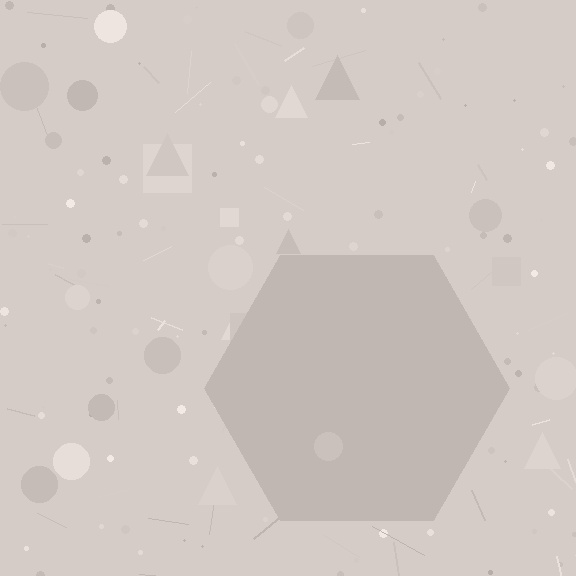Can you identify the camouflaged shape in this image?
The camouflaged shape is a hexagon.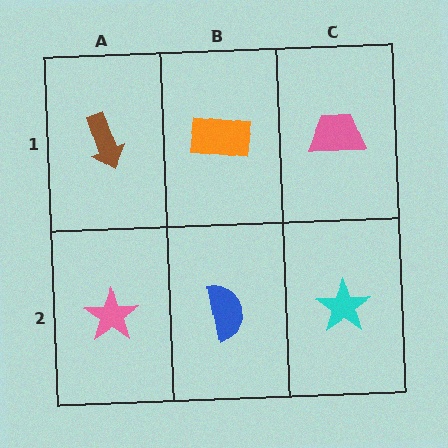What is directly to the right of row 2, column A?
A blue semicircle.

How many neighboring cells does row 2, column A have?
2.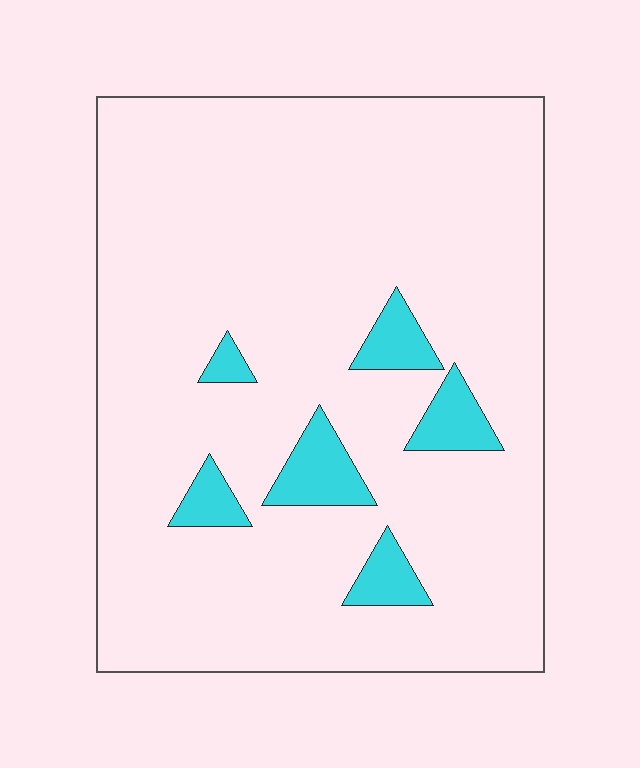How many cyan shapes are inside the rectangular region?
6.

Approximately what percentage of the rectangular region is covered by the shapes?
Approximately 10%.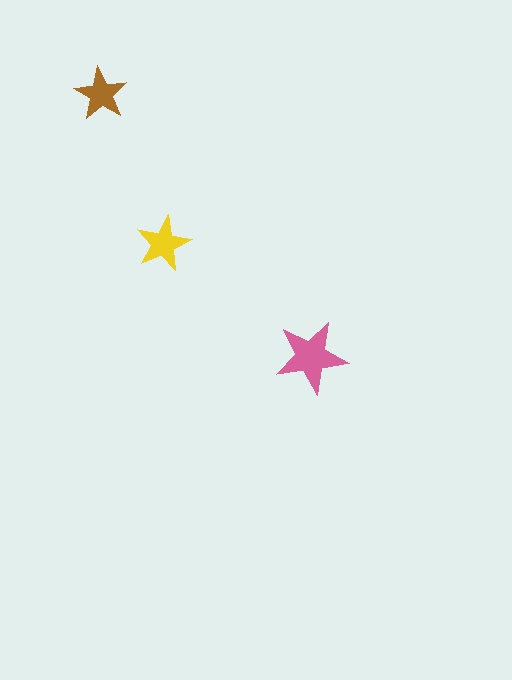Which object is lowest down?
The pink star is bottommost.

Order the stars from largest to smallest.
the pink one, the yellow one, the brown one.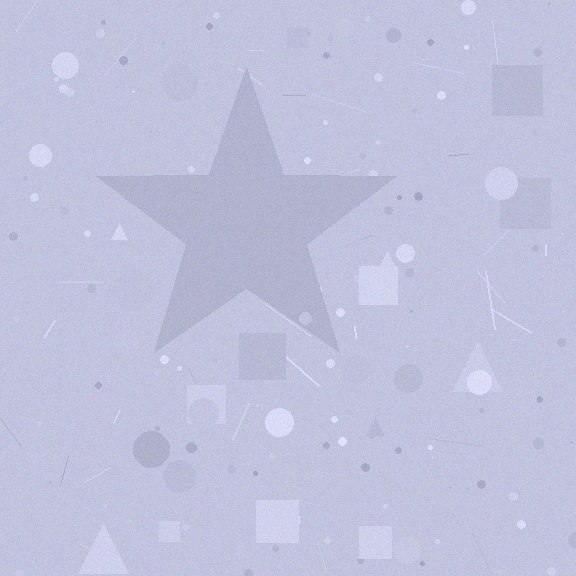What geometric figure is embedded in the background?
A star is embedded in the background.